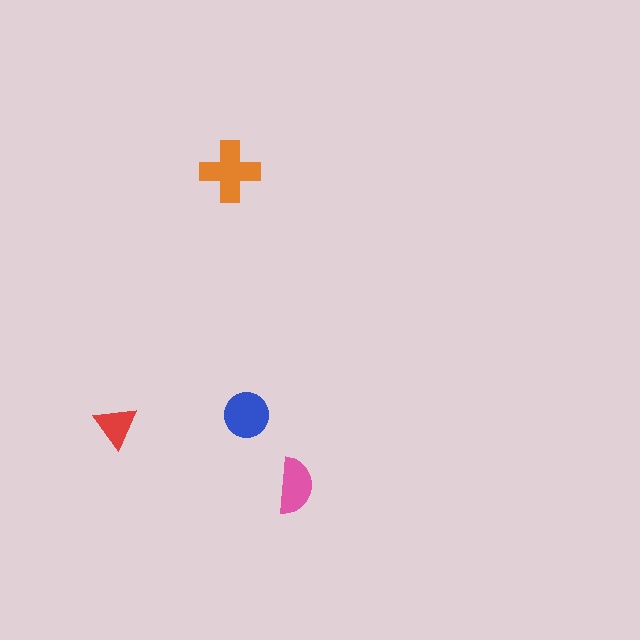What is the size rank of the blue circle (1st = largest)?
2nd.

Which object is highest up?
The orange cross is topmost.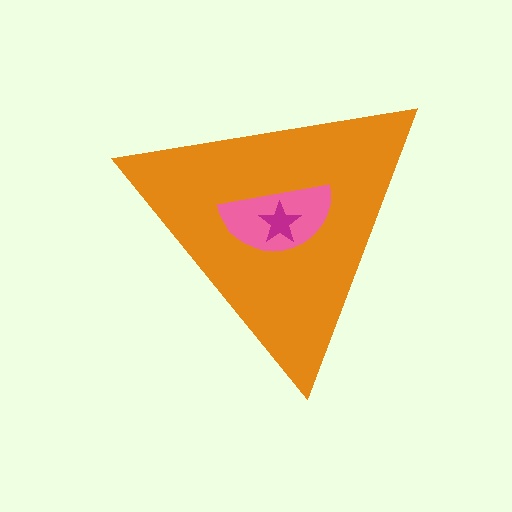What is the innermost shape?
The magenta star.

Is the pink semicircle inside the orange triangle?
Yes.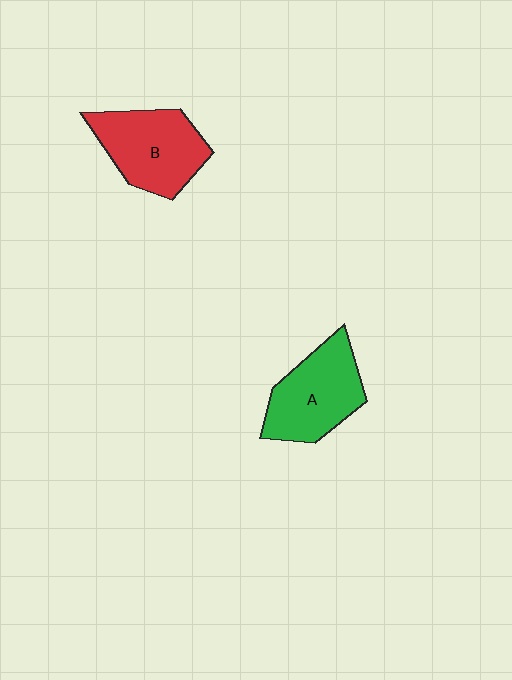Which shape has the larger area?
Shape B (red).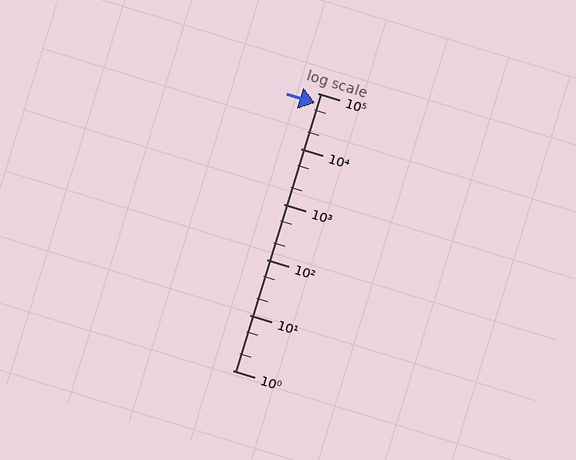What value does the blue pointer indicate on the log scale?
The pointer indicates approximately 66000.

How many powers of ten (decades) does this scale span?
The scale spans 5 decades, from 1 to 100000.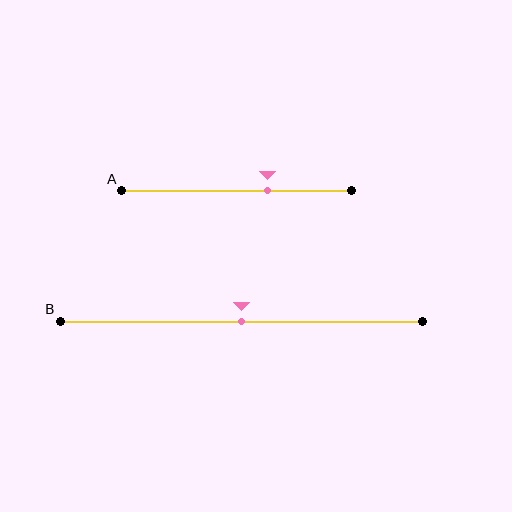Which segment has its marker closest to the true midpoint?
Segment B has its marker closest to the true midpoint.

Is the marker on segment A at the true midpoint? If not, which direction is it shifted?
No, the marker on segment A is shifted to the right by about 14% of the segment length.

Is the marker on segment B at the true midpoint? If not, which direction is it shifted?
Yes, the marker on segment B is at the true midpoint.